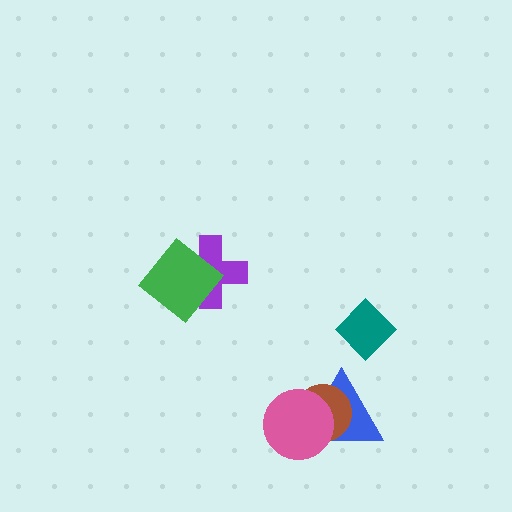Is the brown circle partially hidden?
Yes, it is partially covered by another shape.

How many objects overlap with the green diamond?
1 object overlaps with the green diamond.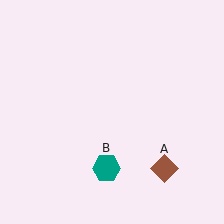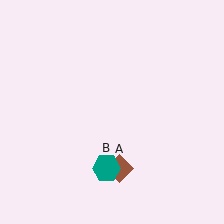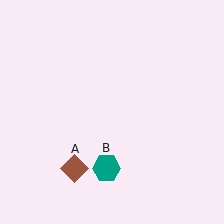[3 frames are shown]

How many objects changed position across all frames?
1 object changed position: brown diamond (object A).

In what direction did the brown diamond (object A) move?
The brown diamond (object A) moved left.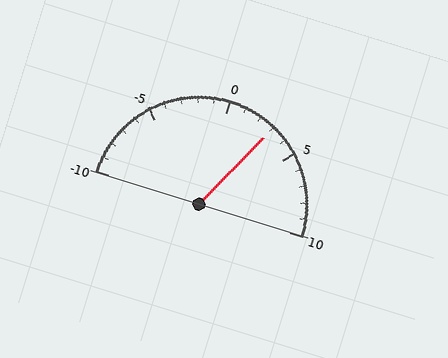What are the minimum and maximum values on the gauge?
The gauge ranges from -10 to 10.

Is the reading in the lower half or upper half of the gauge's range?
The reading is in the upper half of the range (-10 to 10).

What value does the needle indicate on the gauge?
The needle indicates approximately 3.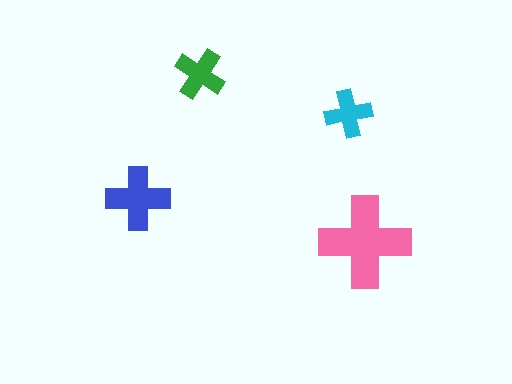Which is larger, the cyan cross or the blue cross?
The blue one.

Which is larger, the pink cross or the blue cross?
The pink one.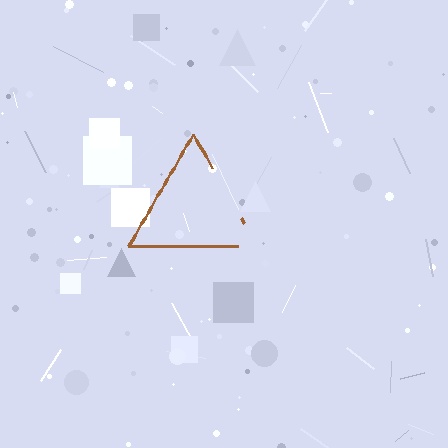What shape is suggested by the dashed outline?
The dashed outline suggests a triangle.